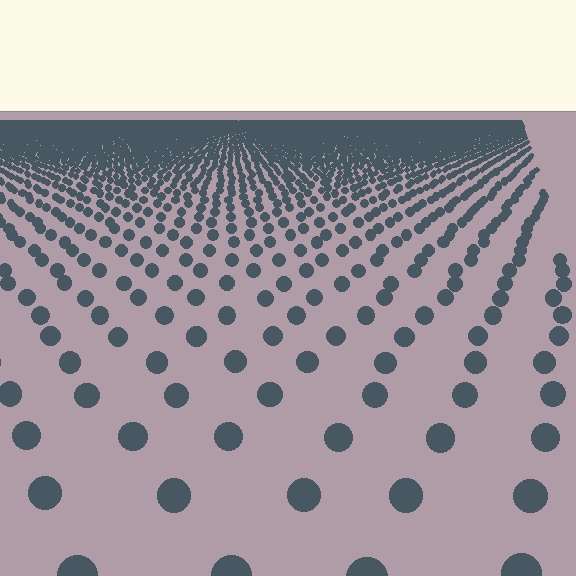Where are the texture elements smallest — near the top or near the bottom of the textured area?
Near the top.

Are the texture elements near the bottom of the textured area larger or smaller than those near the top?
Larger. Near the bottom, elements are closer to the viewer and appear at a bigger on-screen size.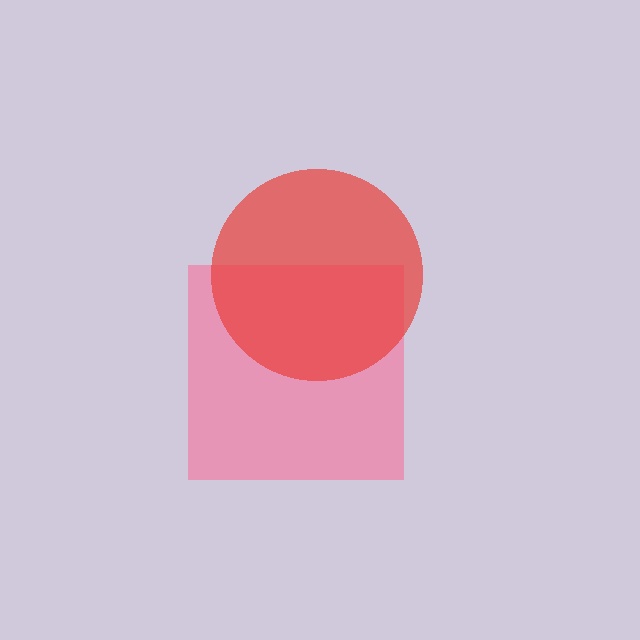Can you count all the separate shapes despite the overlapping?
Yes, there are 2 separate shapes.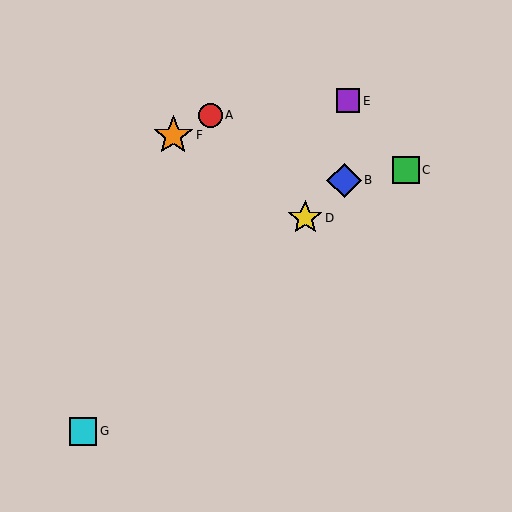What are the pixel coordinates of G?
Object G is at (83, 431).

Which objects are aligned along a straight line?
Objects B, D, G are aligned along a straight line.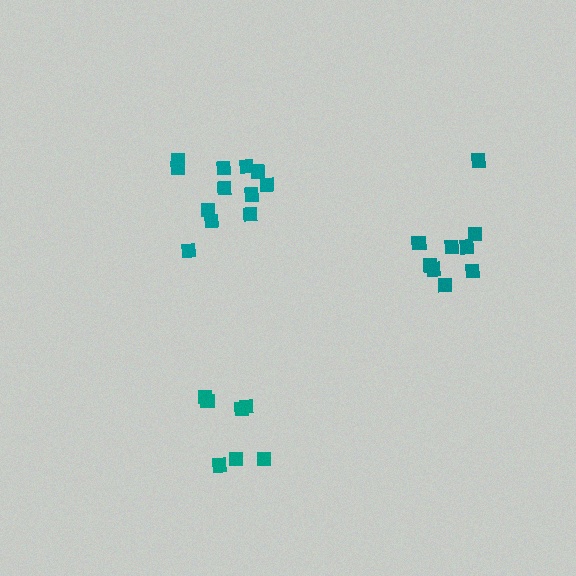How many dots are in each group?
Group 1: 12 dots, Group 2: 7 dots, Group 3: 9 dots (28 total).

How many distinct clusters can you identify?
There are 3 distinct clusters.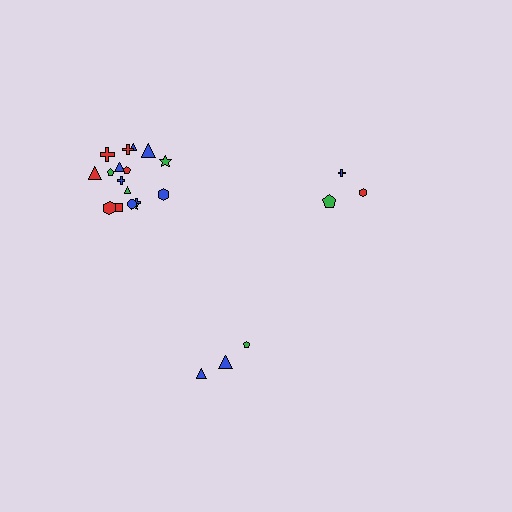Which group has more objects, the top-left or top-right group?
The top-left group.